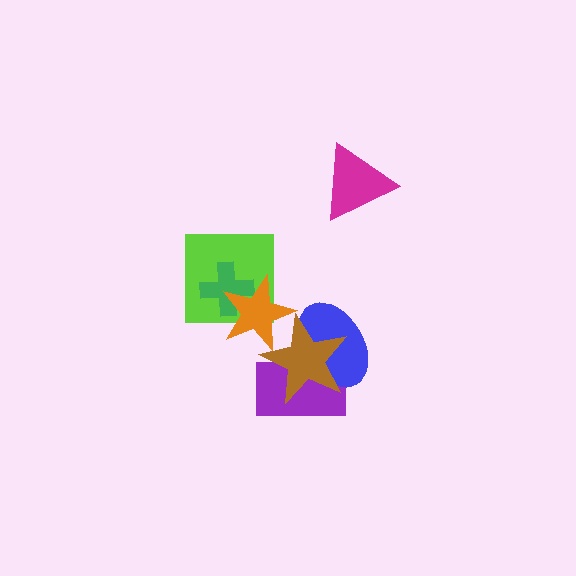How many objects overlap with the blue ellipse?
2 objects overlap with the blue ellipse.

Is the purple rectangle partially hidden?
Yes, it is partially covered by another shape.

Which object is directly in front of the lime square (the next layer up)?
The green cross is directly in front of the lime square.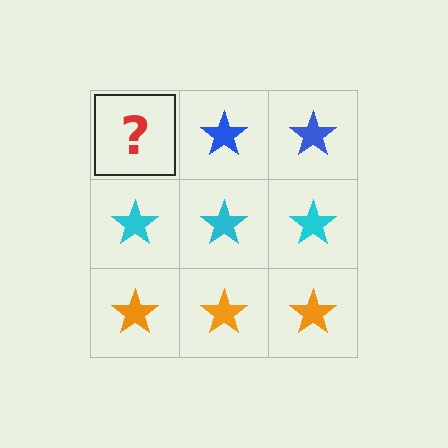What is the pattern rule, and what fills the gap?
The rule is that each row has a consistent color. The gap should be filled with a blue star.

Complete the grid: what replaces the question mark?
The question mark should be replaced with a blue star.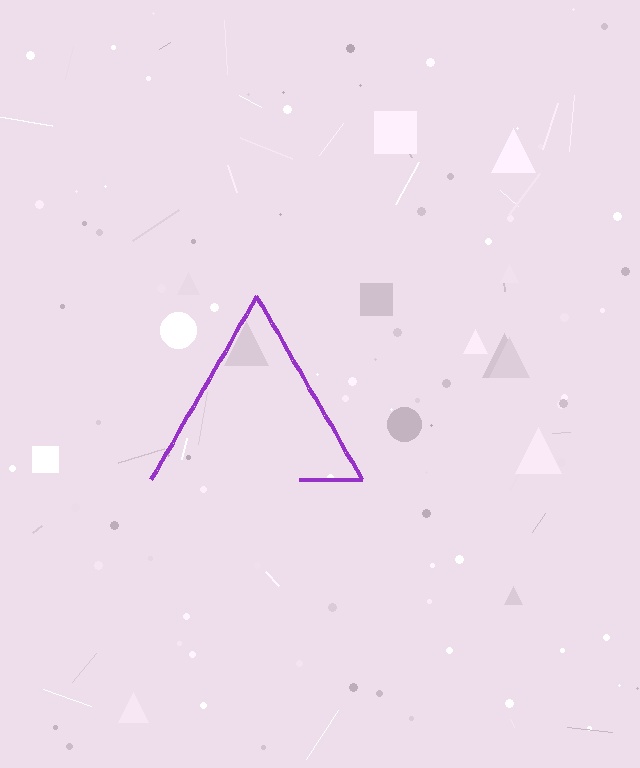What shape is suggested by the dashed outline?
The dashed outline suggests a triangle.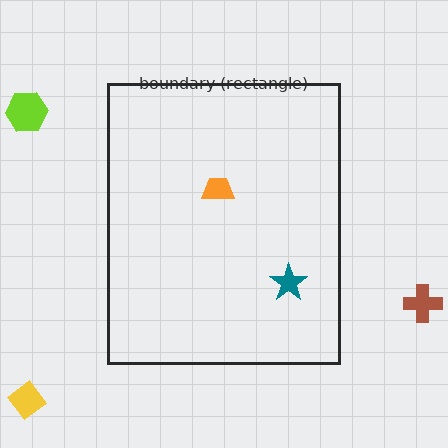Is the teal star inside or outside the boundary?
Inside.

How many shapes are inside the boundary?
2 inside, 3 outside.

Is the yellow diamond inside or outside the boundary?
Outside.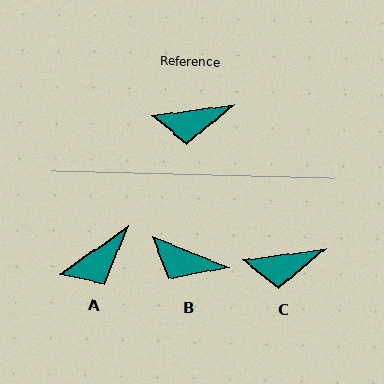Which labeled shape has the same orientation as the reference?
C.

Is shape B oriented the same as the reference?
No, it is off by about 29 degrees.